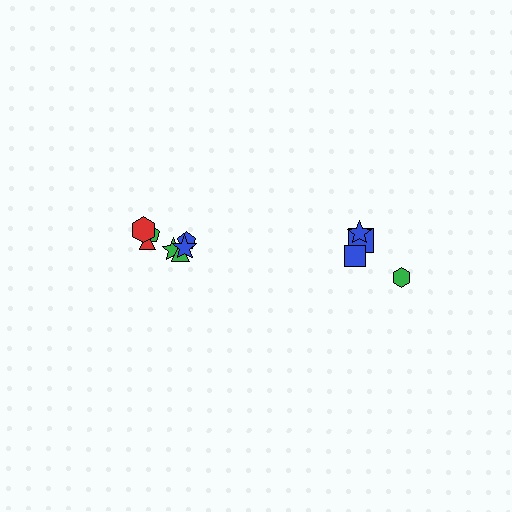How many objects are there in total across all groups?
There are 11 objects.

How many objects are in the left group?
There are 7 objects.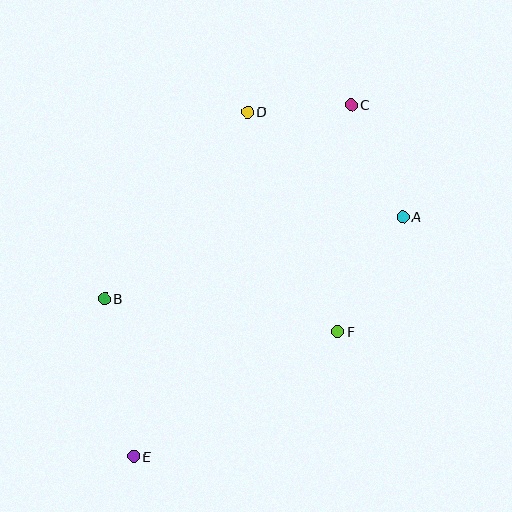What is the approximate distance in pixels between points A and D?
The distance between A and D is approximately 187 pixels.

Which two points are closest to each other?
Points C and D are closest to each other.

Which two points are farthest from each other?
Points C and E are farthest from each other.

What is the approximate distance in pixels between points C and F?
The distance between C and F is approximately 227 pixels.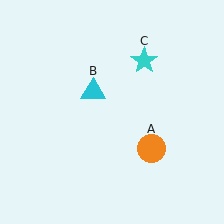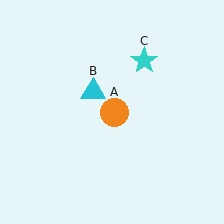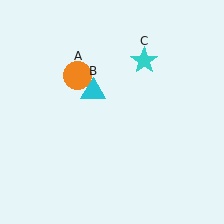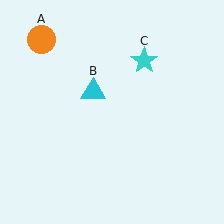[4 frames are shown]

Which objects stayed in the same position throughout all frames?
Cyan triangle (object B) and cyan star (object C) remained stationary.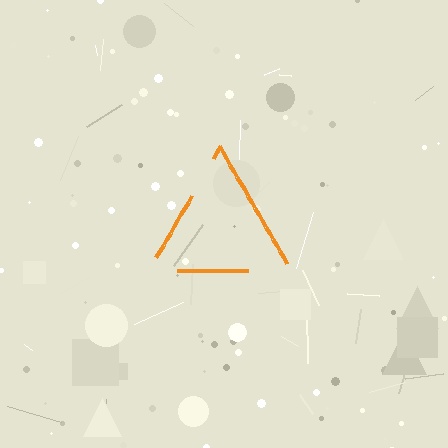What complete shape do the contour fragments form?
The contour fragments form a triangle.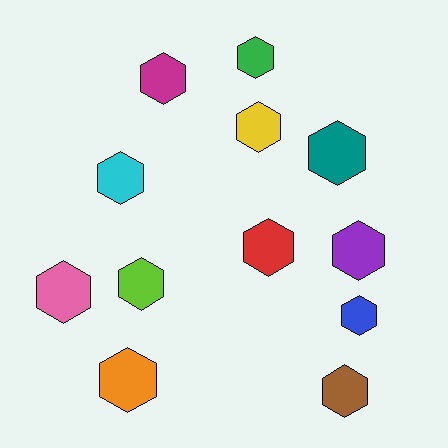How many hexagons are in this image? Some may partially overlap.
There are 12 hexagons.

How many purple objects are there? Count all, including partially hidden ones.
There is 1 purple object.